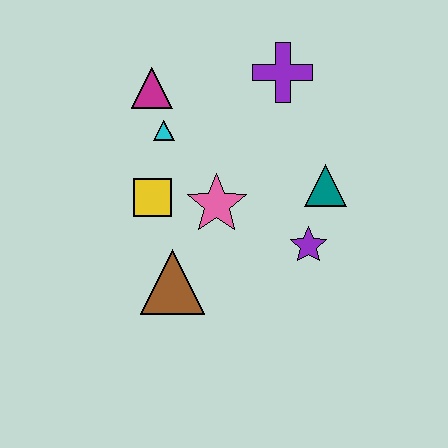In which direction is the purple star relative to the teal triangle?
The purple star is below the teal triangle.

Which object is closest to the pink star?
The yellow square is closest to the pink star.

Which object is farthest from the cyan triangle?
The purple star is farthest from the cyan triangle.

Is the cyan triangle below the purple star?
No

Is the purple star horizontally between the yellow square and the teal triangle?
Yes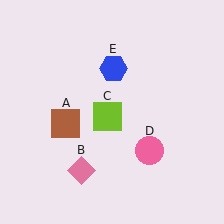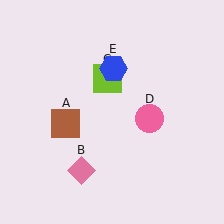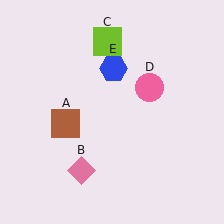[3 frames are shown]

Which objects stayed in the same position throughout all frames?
Brown square (object A) and pink diamond (object B) and blue hexagon (object E) remained stationary.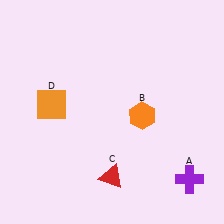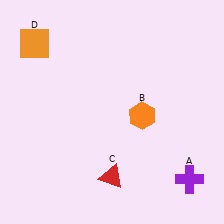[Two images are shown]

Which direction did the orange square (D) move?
The orange square (D) moved up.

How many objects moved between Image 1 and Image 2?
1 object moved between the two images.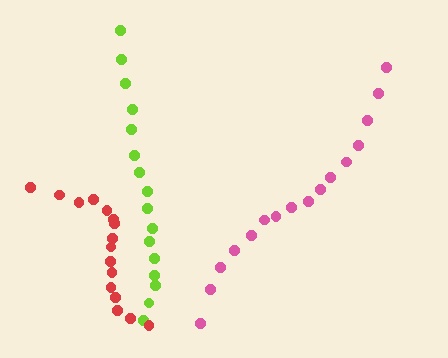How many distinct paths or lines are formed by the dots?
There are 3 distinct paths.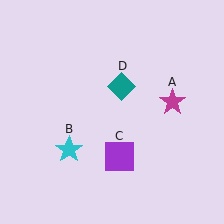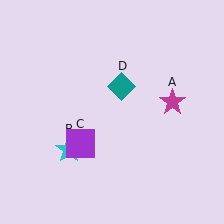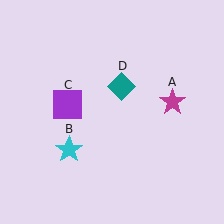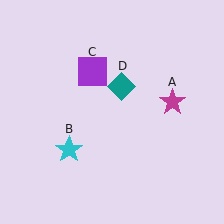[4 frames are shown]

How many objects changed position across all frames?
1 object changed position: purple square (object C).